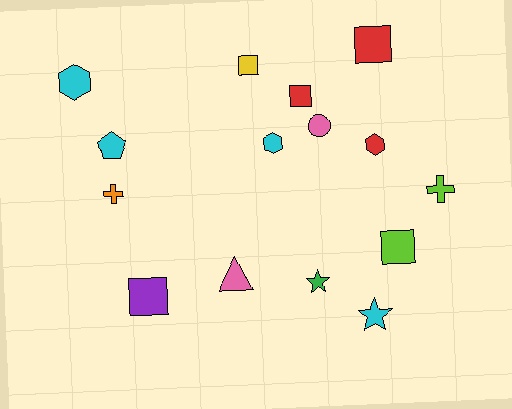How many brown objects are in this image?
There are no brown objects.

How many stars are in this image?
There are 2 stars.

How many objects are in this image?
There are 15 objects.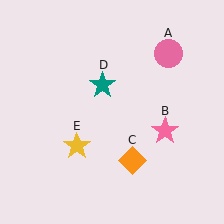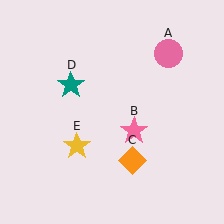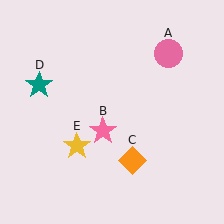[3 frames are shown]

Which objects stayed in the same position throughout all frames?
Pink circle (object A) and orange diamond (object C) and yellow star (object E) remained stationary.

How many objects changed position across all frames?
2 objects changed position: pink star (object B), teal star (object D).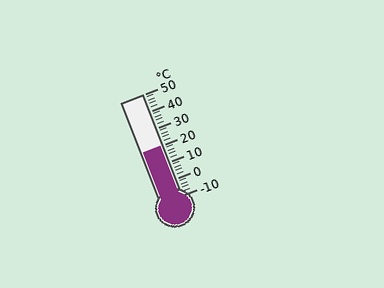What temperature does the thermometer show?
The thermometer shows approximately 20°C.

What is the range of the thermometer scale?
The thermometer scale ranges from -10°C to 50°C.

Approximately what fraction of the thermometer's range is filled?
The thermometer is filled to approximately 50% of its range.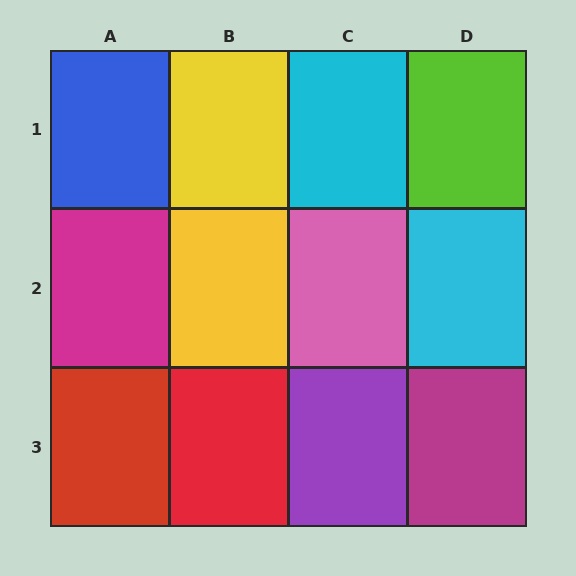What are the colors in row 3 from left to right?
Red, red, purple, magenta.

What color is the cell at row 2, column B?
Yellow.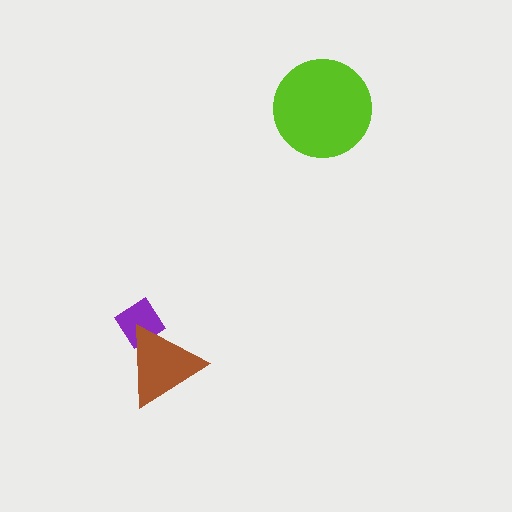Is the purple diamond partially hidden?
Yes, it is partially covered by another shape.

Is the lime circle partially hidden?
No, no other shape covers it.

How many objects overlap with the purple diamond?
1 object overlaps with the purple diamond.